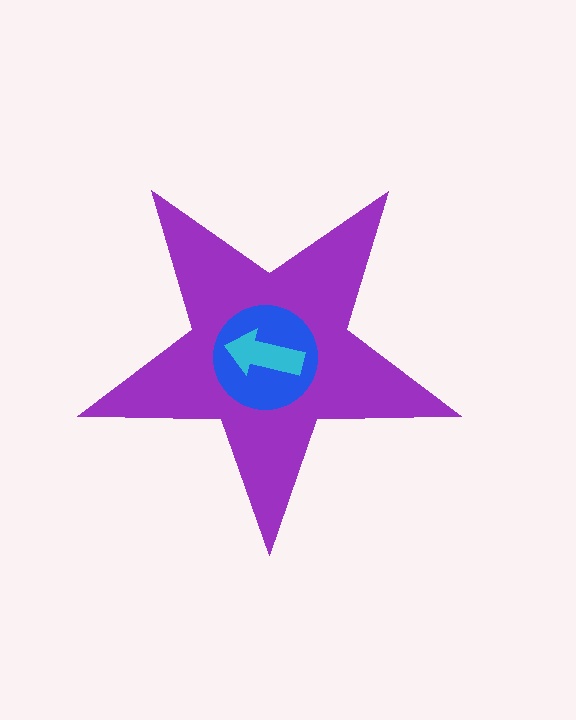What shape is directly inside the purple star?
The blue circle.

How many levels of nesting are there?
3.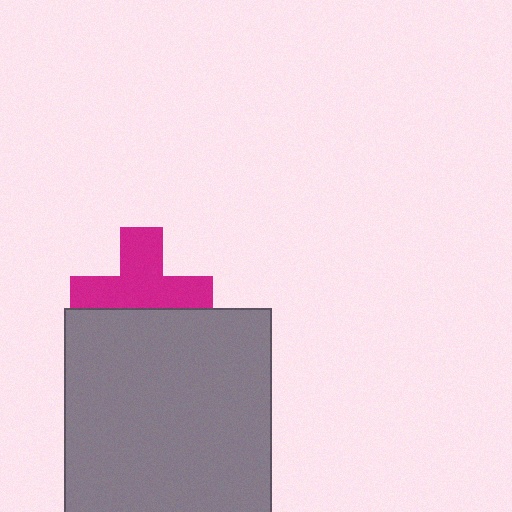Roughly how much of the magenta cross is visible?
About half of it is visible (roughly 63%).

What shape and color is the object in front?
The object in front is a gray square.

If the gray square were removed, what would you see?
You would see the complete magenta cross.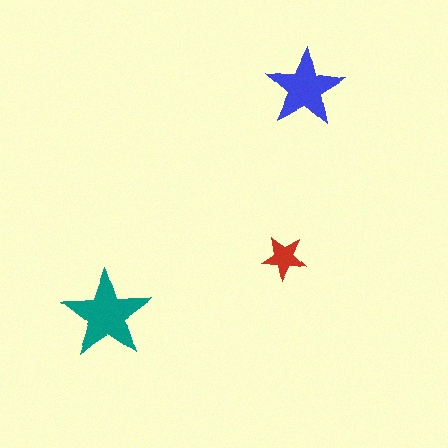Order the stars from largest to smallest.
the teal one, the blue one, the red one.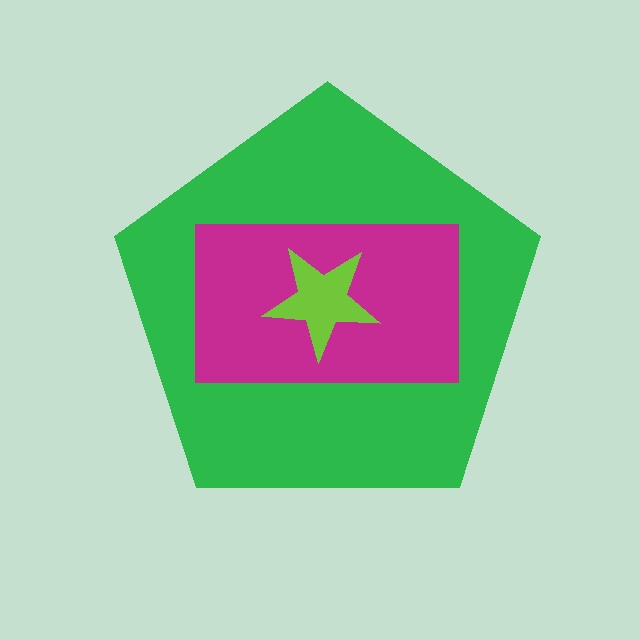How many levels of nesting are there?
3.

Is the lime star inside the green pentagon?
Yes.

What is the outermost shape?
The green pentagon.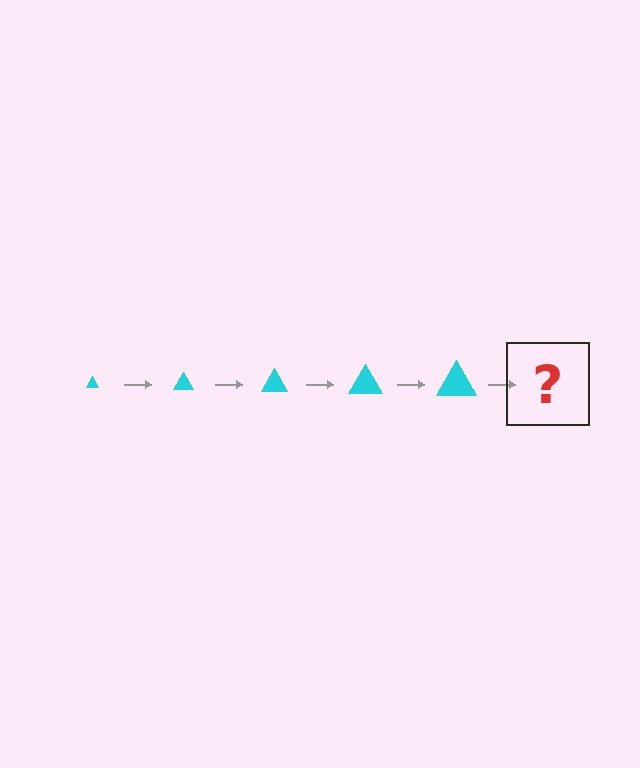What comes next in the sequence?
The next element should be a cyan triangle, larger than the previous one.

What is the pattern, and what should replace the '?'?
The pattern is that the triangle gets progressively larger each step. The '?' should be a cyan triangle, larger than the previous one.